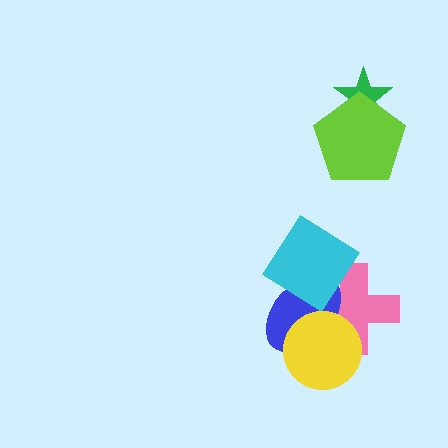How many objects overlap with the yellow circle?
2 objects overlap with the yellow circle.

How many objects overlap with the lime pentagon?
1 object overlaps with the lime pentagon.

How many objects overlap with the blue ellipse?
3 objects overlap with the blue ellipse.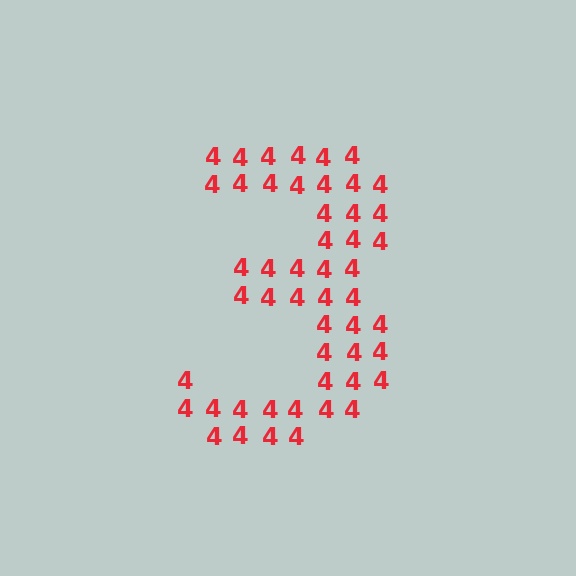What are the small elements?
The small elements are digit 4's.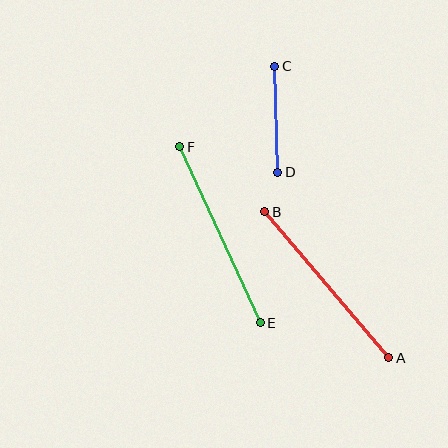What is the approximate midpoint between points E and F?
The midpoint is at approximately (220, 235) pixels.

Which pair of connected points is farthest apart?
Points E and F are farthest apart.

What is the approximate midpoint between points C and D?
The midpoint is at approximately (276, 119) pixels.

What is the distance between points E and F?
The distance is approximately 194 pixels.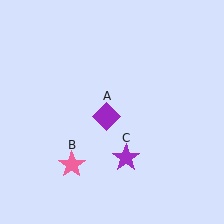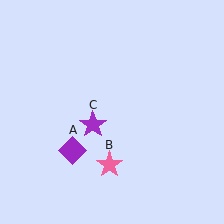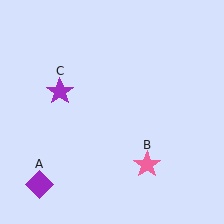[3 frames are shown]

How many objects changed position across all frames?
3 objects changed position: purple diamond (object A), pink star (object B), purple star (object C).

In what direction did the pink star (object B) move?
The pink star (object B) moved right.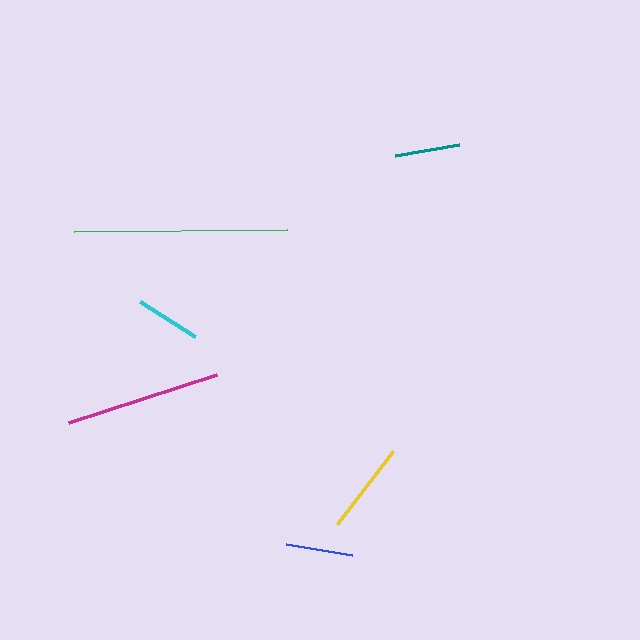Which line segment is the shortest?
The teal line is the shortest at approximately 64 pixels.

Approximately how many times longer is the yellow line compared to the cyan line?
The yellow line is approximately 1.4 times the length of the cyan line.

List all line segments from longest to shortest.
From longest to shortest: green, magenta, yellow, blue, cyan, teal.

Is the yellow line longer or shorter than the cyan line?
The yellow line is longer than the cyan line.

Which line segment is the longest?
The green line is the longest at approximately 213 pixels.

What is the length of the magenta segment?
The magenta segment is approximately 156 pixels long.